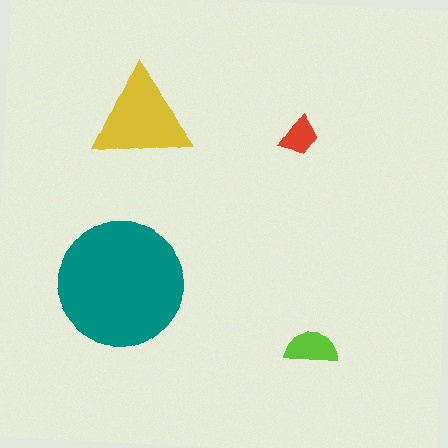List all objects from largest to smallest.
The teal circle, the yellow triangle, the lime semicircle, the red trapezoid.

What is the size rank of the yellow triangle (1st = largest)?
2nd.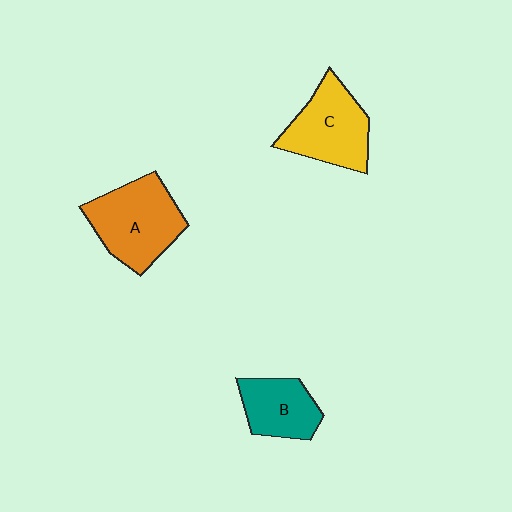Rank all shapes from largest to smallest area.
From largest to smallest: A (orange), C (yellow), B (teal).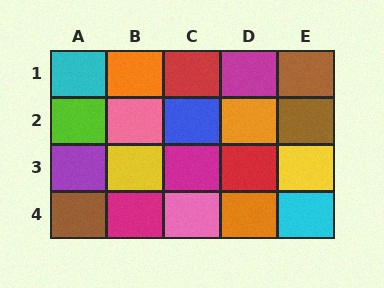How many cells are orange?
3 cells are orange.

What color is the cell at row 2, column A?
Lime.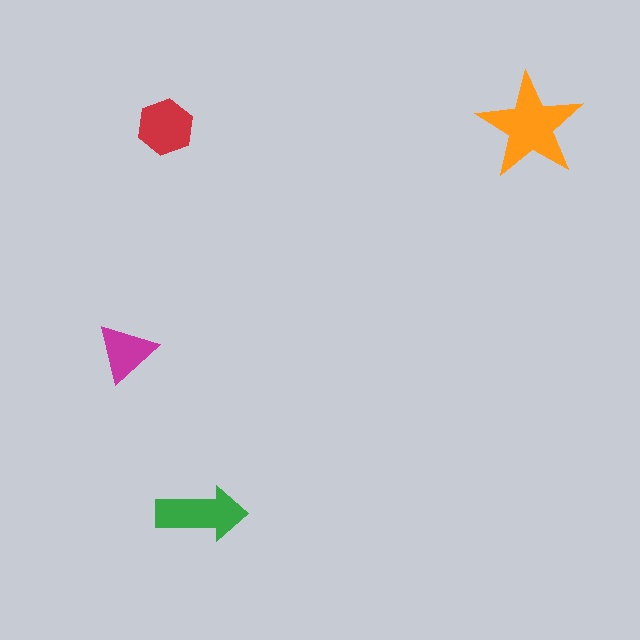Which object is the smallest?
The magenta triangle.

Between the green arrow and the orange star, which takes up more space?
The orange star.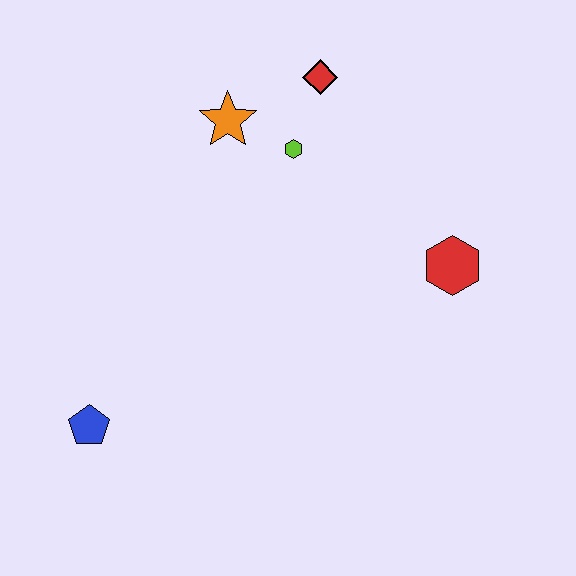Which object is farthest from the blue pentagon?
The red diamond is farthest from the blue pentagon.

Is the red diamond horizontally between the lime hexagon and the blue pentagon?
No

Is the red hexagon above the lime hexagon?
No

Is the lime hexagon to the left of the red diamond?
Yes